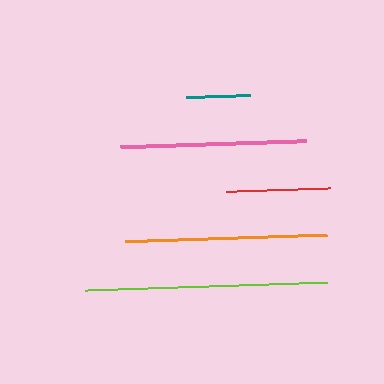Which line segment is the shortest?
The teal line is the shortest at approximately 64 pixels.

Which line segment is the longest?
The lime line is the longest at approximately 242 pixels.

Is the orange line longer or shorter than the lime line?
The lime line is longer than the orange line.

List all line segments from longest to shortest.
From longest to shortest: lime, orange, pink, red, teal.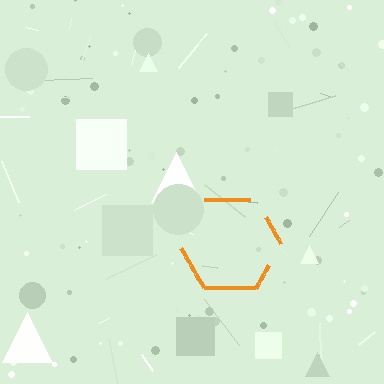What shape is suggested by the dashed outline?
The dashed outline suggests a hexagon.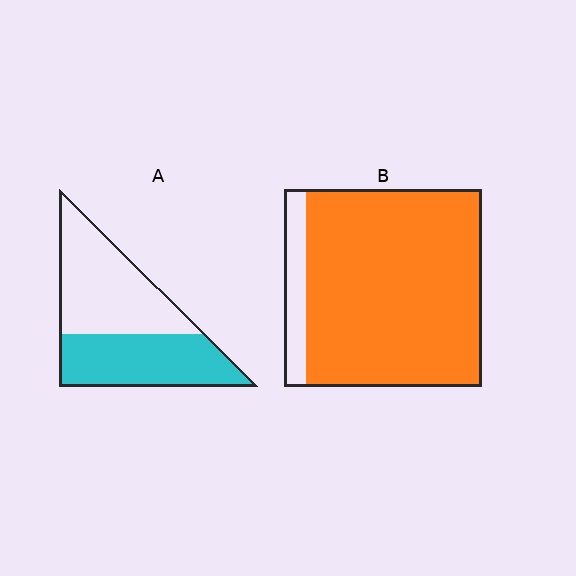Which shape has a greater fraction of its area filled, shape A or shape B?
Shape B.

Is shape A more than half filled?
Roughly half.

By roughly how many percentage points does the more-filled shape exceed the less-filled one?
By roughly 45 percentage points (B over A).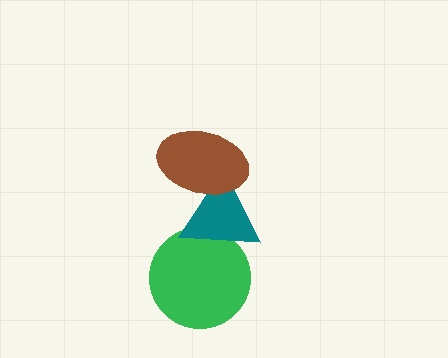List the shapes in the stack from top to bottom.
From top to bottom: the brown ellipse, the teal triangle, the green circle.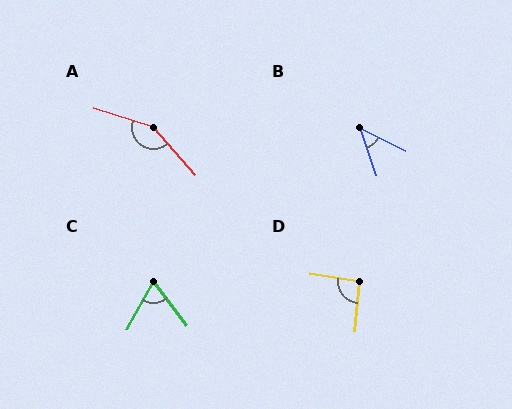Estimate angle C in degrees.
Approximately 67 degrees.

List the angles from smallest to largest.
B (45°), C (67°), D (95°), A (149°).